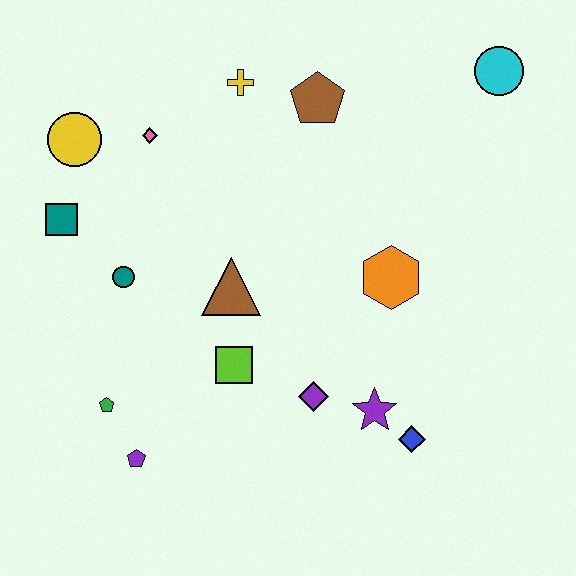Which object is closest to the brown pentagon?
The yellow cross is closest to the brown pentagon.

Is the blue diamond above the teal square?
No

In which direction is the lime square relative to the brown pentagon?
The lime square is below the brown pentagon.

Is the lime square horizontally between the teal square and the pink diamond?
No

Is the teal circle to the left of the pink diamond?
Yes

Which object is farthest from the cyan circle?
The purple pentagon is farthest from the cyan circle.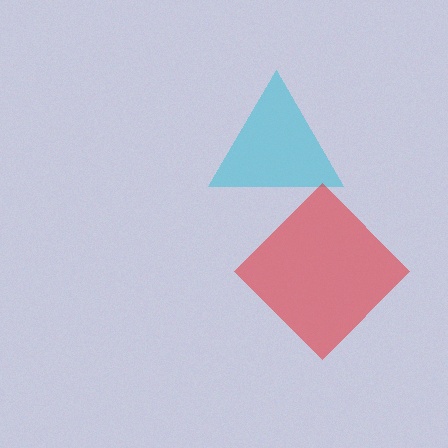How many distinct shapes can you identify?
There are 2 distinct shapes: a cyan triangle, a red diamond.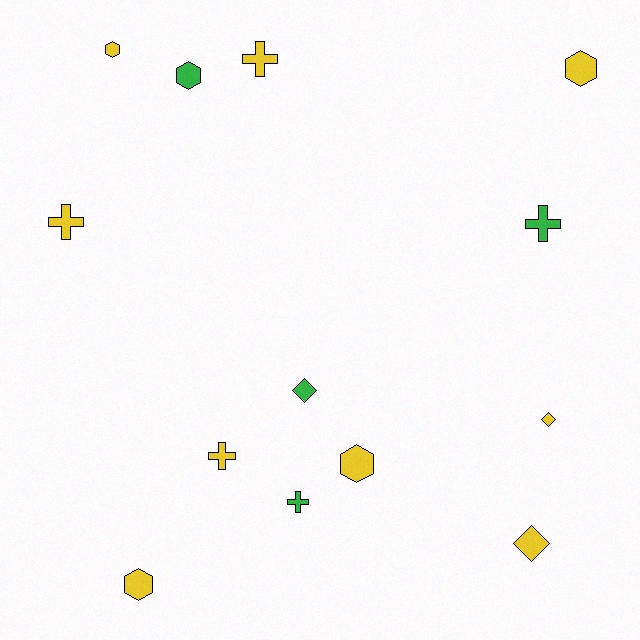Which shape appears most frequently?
Cross, with 5 objects.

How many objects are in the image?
There are 13 objects.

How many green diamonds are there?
There is 1 green diamond.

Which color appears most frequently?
Yellow, with 9 objects.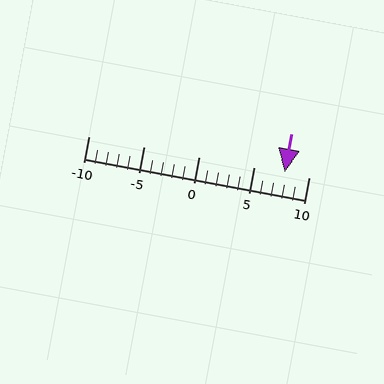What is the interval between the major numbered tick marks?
The major tick marks are spaced 5 units apart.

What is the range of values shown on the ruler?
The ruler shows values from -10 to 10.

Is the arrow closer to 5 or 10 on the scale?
The arrow is closer to 10.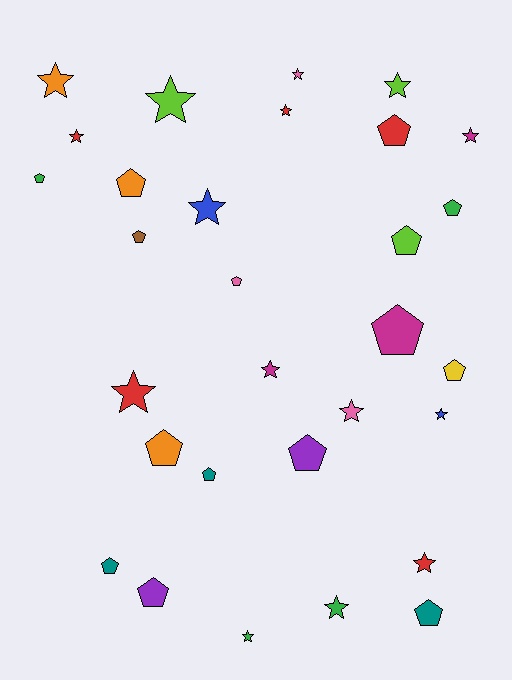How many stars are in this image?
There are 15 stars.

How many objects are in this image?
There are 30 objects.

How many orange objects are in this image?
There are 3 orange objects.